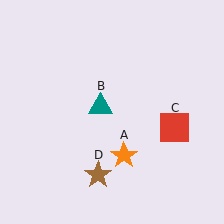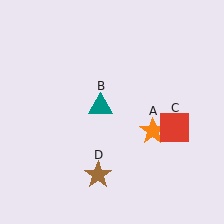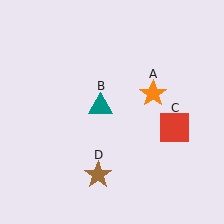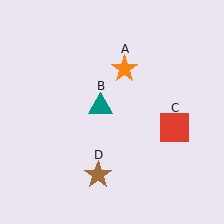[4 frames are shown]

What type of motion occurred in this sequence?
The orange star (object A) rotated counterclockwise around the center of the scene.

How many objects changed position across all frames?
1 object changed position: orange star (object A).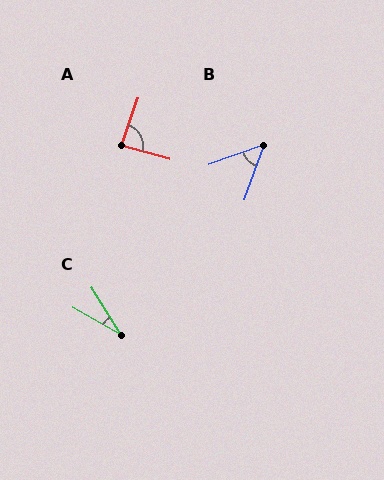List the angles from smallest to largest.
C (28°), B (50°), A (87°).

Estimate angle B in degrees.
Approximately 50 degrees.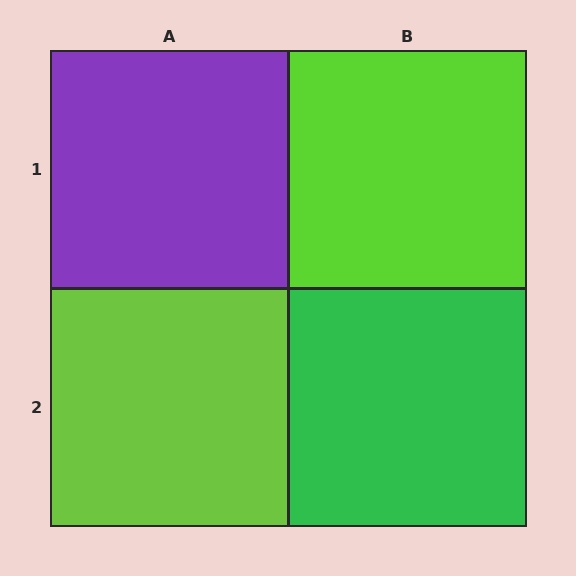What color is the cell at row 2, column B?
Green.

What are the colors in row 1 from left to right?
Purple, lime.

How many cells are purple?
1 cell is purple.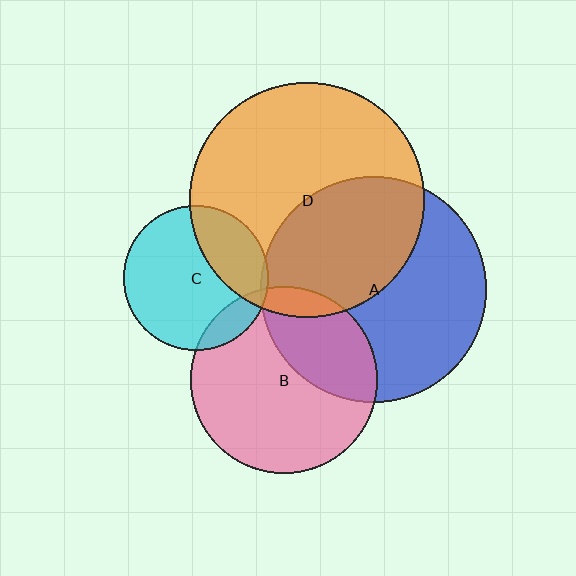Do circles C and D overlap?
Yes.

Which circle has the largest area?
Circle D (orange).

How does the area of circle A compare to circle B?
Approximately 1.5 times.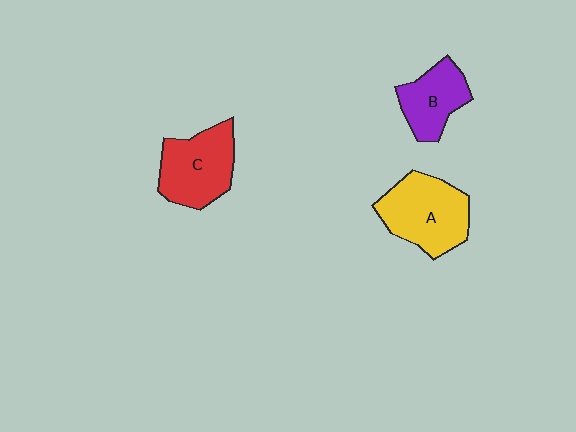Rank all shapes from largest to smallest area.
From largest to smallest: A (yellow), C (red), B (purple).